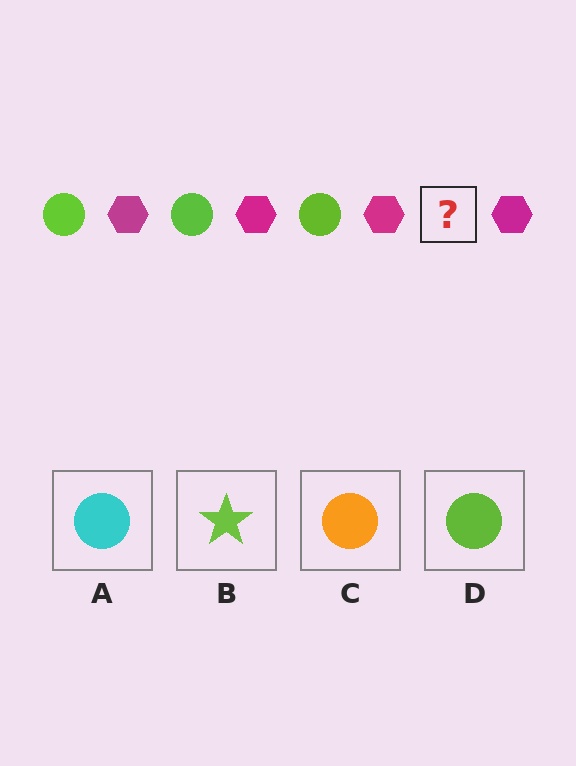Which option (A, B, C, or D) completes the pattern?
D.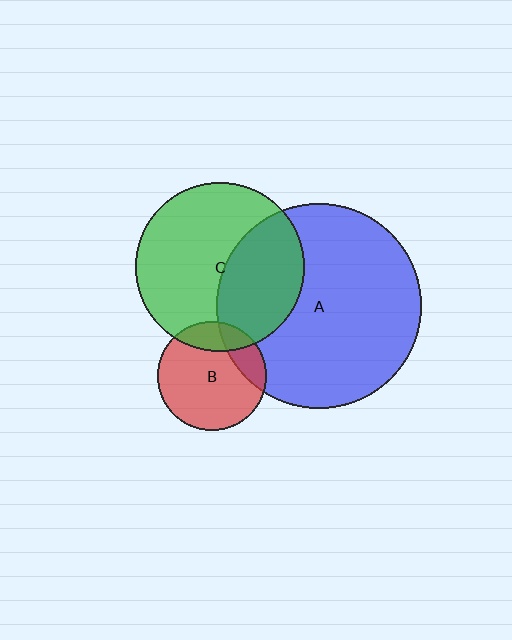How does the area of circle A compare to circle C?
Approximately 1.5 times.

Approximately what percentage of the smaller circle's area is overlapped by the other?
Approximately 40%.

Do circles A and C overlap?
Yes.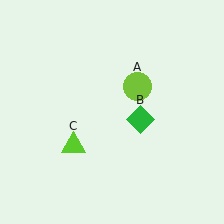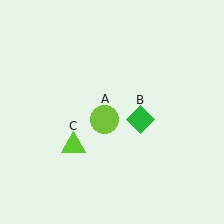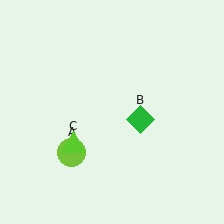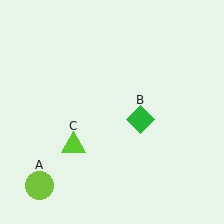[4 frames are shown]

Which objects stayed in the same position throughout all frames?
Green diamond (object B) and lime triangle (object C) remained stationary.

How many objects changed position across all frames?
1 object changed position: lime circle (object A).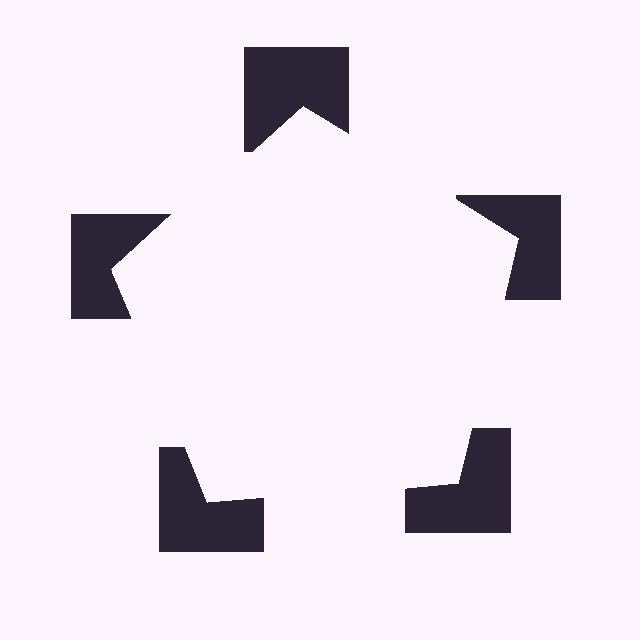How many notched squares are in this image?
There are 5 — one at each vertex of the illusory pentagon.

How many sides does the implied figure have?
5 sides.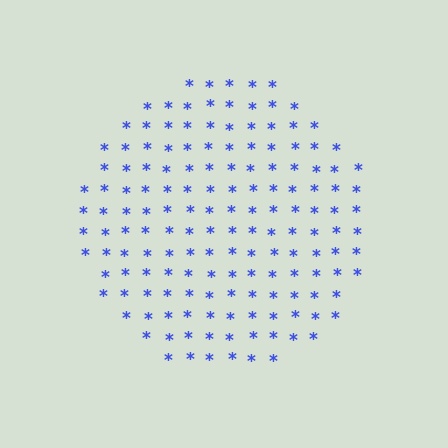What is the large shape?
The large shape is a circle.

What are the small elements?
The small elements are asterisks.